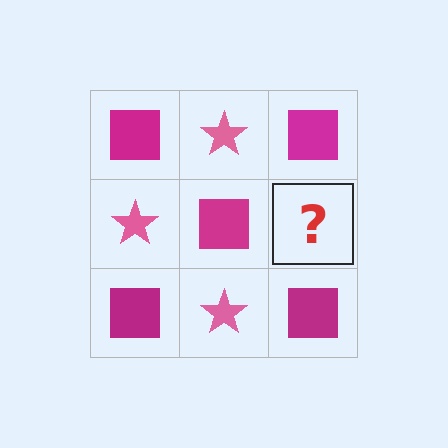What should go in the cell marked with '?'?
The missing cell should contain a pink star.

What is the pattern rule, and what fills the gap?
The rule is that it alternates magenta square and pink star in a checkerboard pattern. The gap should be filled with a pink star.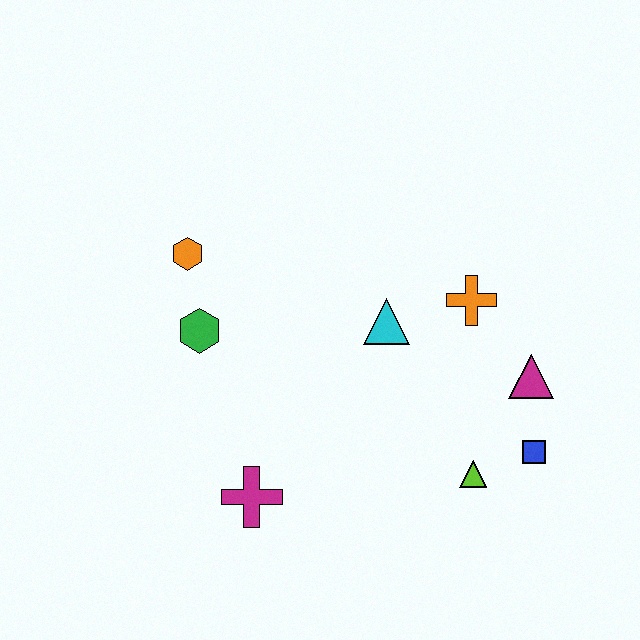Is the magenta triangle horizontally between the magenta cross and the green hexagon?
No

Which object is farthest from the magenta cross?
The magenta triangle is farthest from the magenta cross.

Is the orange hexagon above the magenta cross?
Yes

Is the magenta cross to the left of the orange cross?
Yes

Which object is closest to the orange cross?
The cyan triangle is closest to the orange cross.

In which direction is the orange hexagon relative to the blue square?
The orange hexagon is to the left of the blue square.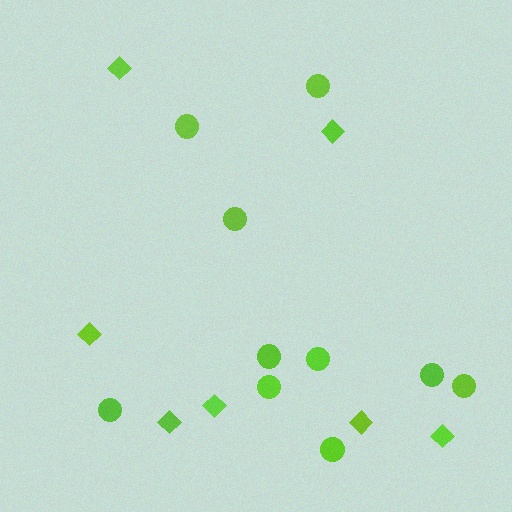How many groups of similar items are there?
There are 2 groups: one group of circles (10) and one group of diamonds (7).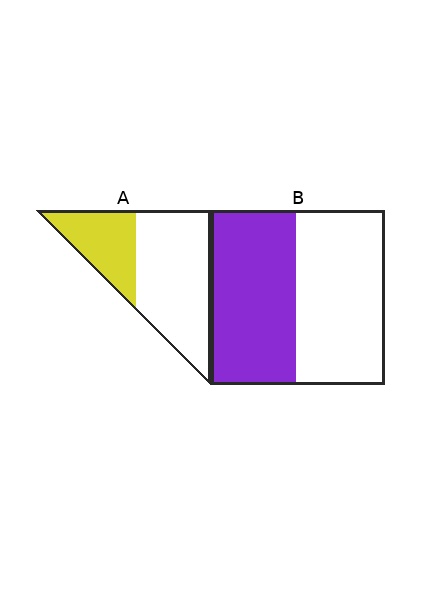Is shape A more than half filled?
No.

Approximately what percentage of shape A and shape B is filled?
A is approximately 35% and B is approximately 50%.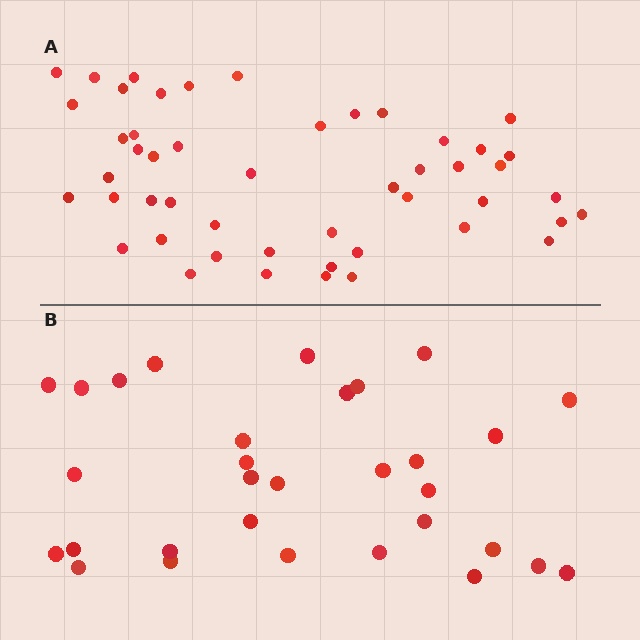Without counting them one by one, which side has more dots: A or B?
Region A (the top region) has more dots.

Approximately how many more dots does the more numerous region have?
Region A has approximately 20 more dots than region B.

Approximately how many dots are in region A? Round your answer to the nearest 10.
About 50 dots. (The exact count is 49, which rounds to 50.)